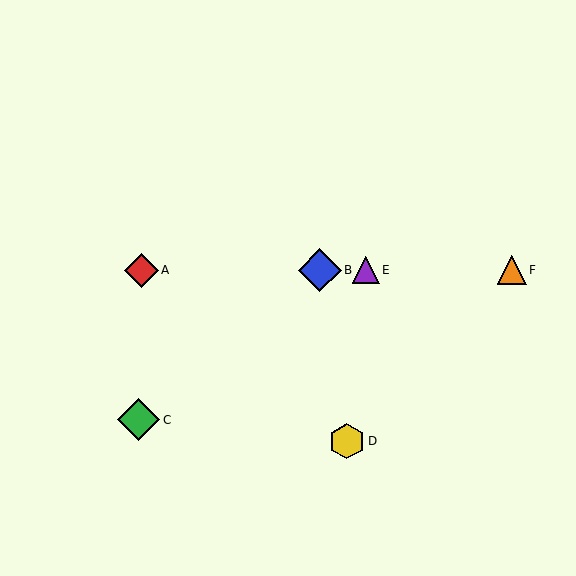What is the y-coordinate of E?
Object E is at y≈270.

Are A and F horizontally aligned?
Yes, both are at y≈270.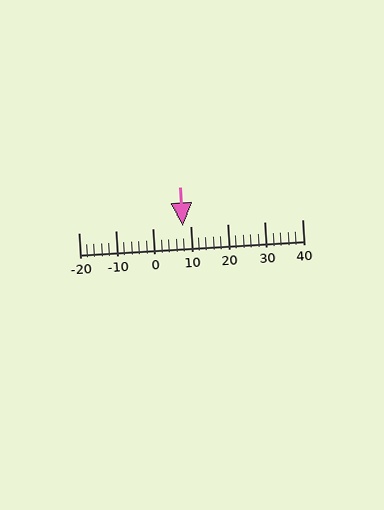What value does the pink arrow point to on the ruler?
The pink arrow points to approximately 8.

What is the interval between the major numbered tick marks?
The major tick marks are spaced 10 units apart.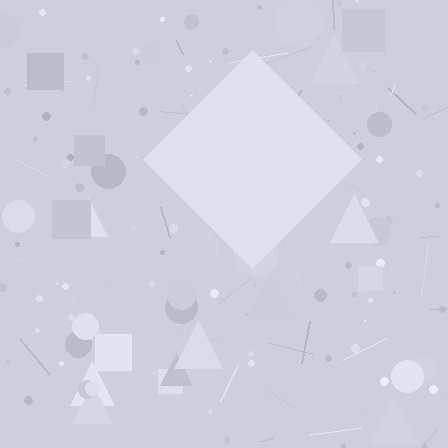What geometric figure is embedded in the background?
A diamond is embedded in the background.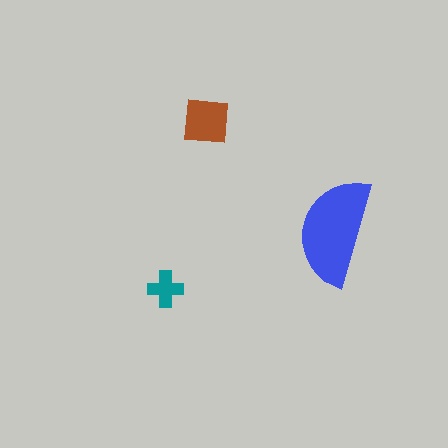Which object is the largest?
The blue semicircle.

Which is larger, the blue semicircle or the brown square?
The blue semicircle.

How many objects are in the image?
There are 3 objects in the image.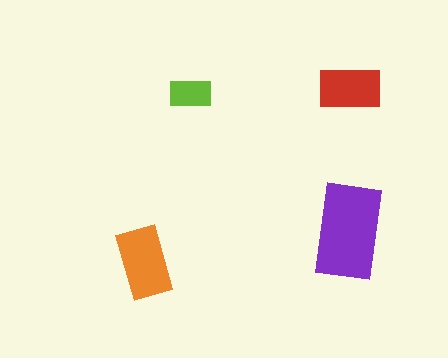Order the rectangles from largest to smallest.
the purple one, the orange one, the red one, the lime one.